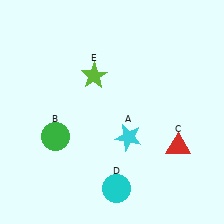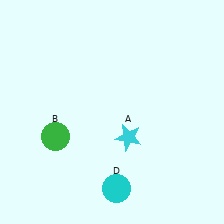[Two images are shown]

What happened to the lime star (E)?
The lime star (E) was removed in Image 2. It was in the top-left area of Image 1.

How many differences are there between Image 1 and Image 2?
There are 2 differences between the two images.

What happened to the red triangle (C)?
The red triangle (C) was removed in Image 2. It was in the bottom-right area of Image 1.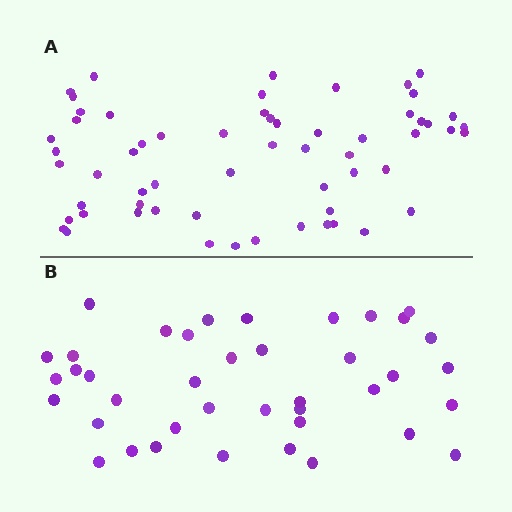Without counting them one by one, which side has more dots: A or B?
Region A (the top region) has more dots.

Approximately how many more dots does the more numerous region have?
Region A has approximately 20 more dots than region B.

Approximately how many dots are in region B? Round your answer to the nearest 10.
About 40 dots.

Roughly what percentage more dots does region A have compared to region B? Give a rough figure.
About 50% more.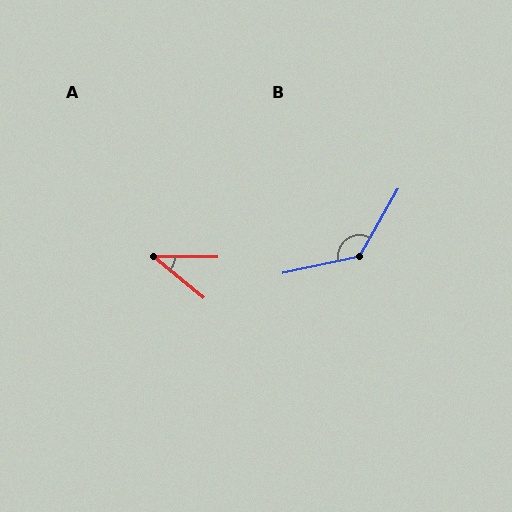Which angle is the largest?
B, at approximately 132 degrees.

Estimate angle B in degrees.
Approximately 132 degrees.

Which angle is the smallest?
A, at approximately 39 degrees.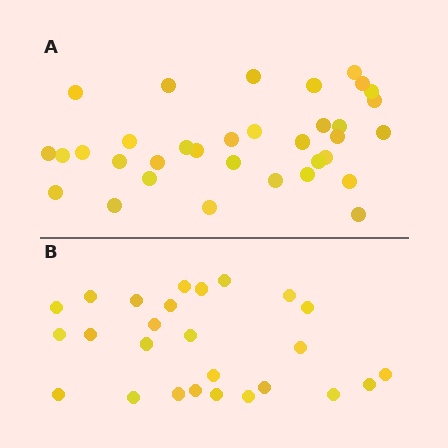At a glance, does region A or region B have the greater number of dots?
Region A (the top region) has more dots.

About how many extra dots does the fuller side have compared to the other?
Region A has roughly 8 or so more dots than region B.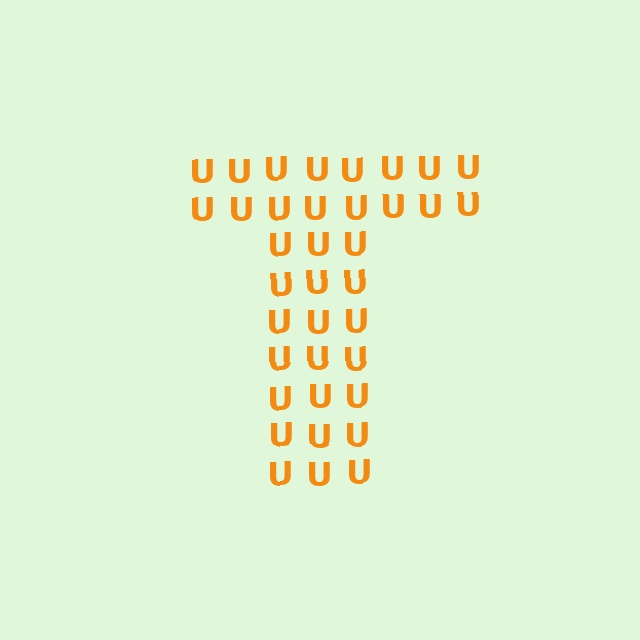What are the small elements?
The small elements are letter U's.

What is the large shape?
The large shape is the letter T.